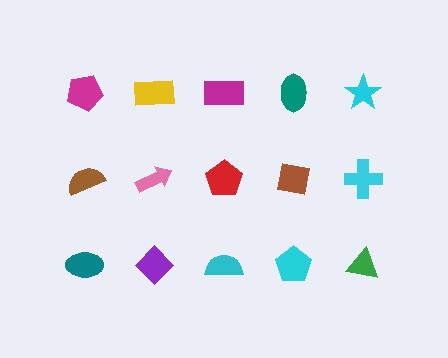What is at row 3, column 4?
A cyan pentagon.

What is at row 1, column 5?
A cyan star.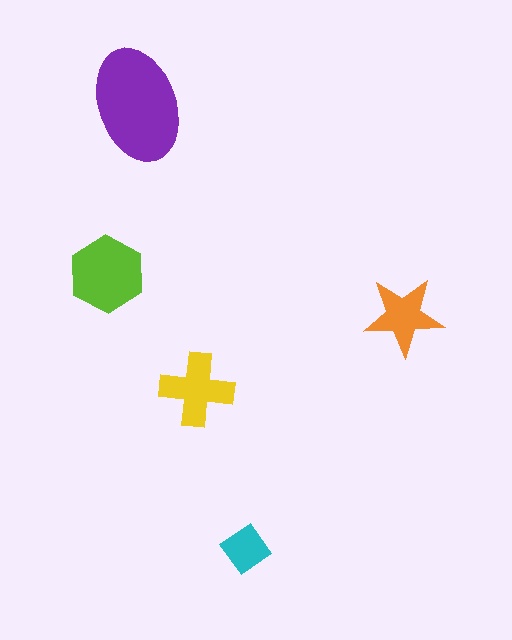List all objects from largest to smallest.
The purple ellipse, the lime hexagon, the yellow cross, the orange star, the cyan diamond.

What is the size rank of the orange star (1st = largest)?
4th.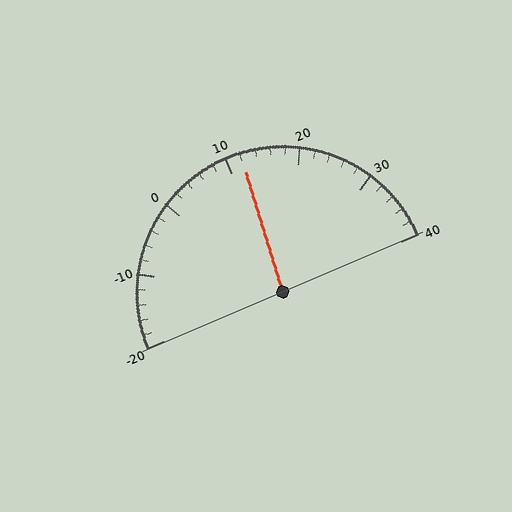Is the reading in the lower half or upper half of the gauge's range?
The reading is in the upper half of the range (-20 to 40).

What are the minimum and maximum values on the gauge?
The gauge ranges from -20 to 40.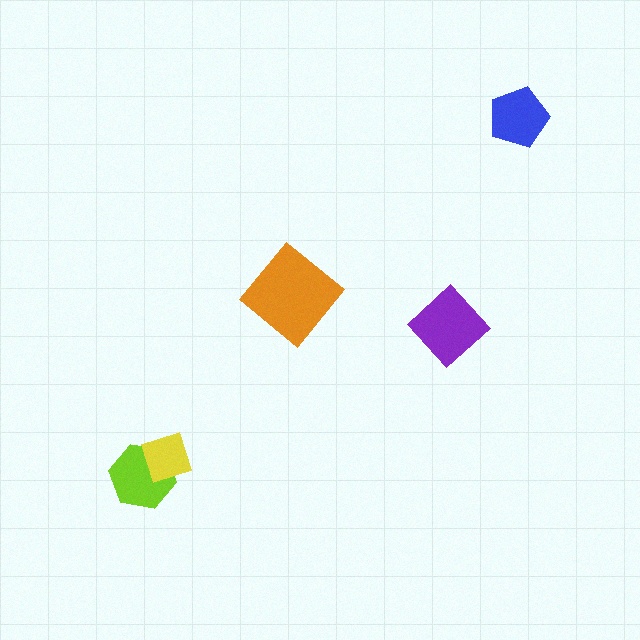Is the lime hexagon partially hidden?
Yes, it is partially covered by another shape.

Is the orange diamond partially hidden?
No, no other shape covers it.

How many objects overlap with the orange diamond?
0 objects overlap with the orange diamond.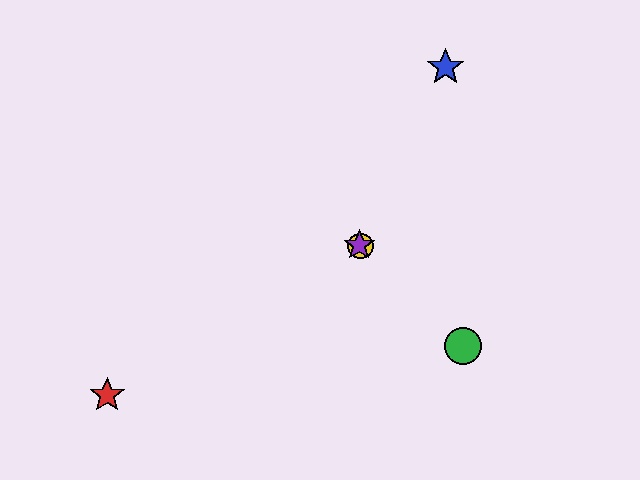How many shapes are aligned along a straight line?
3 shapes (the green circle, the yellow circle, the purple star) are aligned along a straight line.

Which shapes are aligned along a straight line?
The green circle, the yellow circle, the purple star are aligned along a straight line.